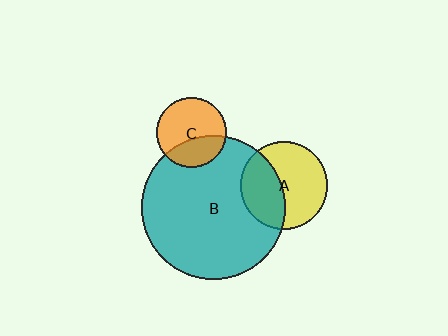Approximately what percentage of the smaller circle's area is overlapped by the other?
Approximately 40%.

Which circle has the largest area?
Circle B (teal).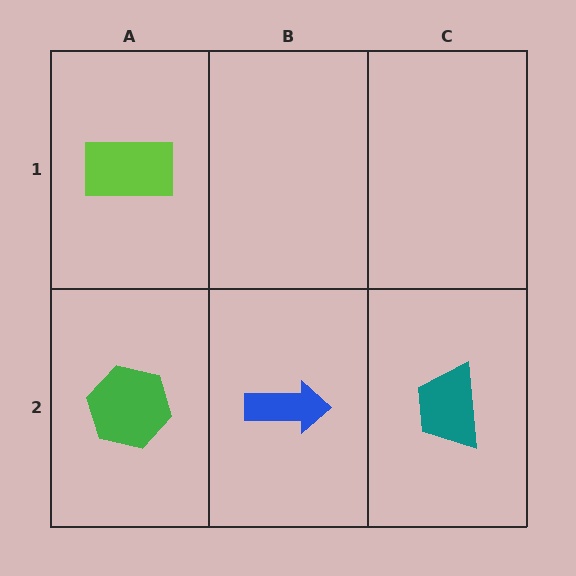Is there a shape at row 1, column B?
No, that cell is empty.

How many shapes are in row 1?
1 shape.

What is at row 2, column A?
A green hexagon.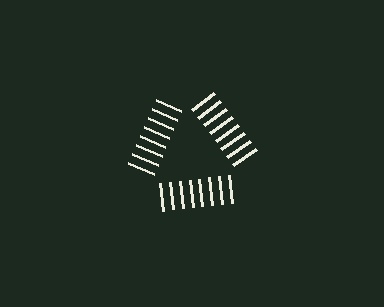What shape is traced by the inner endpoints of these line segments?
An illusory triangle — the line segments terminate on its edges but no continuous stroke is drawn.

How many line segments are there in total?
24 — 8 along each of the 3 edges.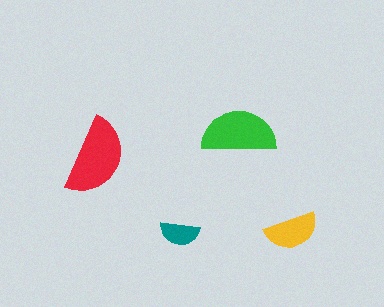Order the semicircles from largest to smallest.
the red one, the green one, the yellow one, the teal one.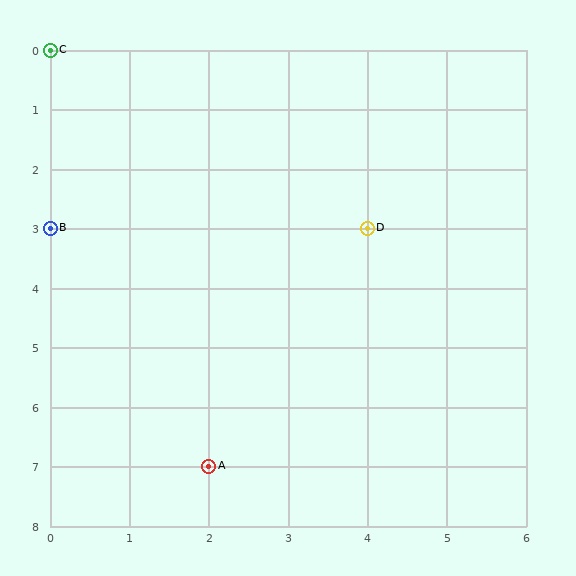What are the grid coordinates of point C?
Point C is at grid coordinates (0, 0).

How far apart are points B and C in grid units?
Points B and C are 3 rows apart.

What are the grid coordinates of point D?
Point D is at grid coordinates (4, 3).